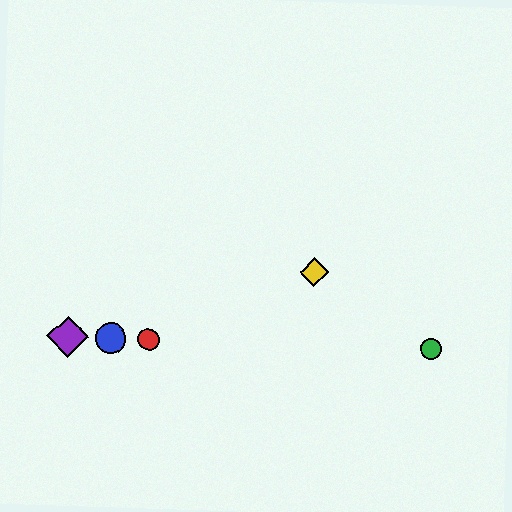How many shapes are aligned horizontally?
4 shapes (the red circle, the blue circle, the green circle, the purple diamond) are aligned horizontally.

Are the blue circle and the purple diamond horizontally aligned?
Yes, both are at y≈338.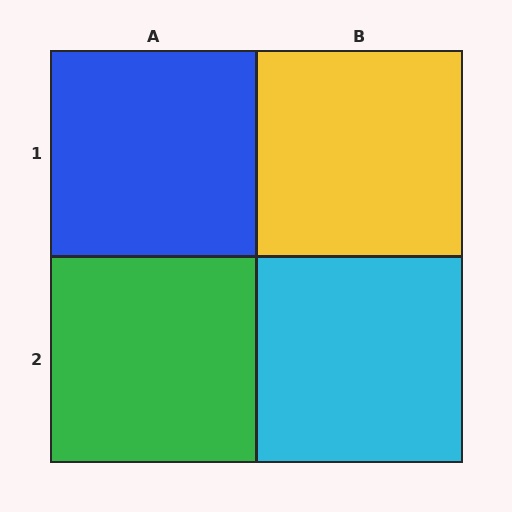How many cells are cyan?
1 cell is cyan.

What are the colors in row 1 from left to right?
Blue, yellow.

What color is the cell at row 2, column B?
Cyan.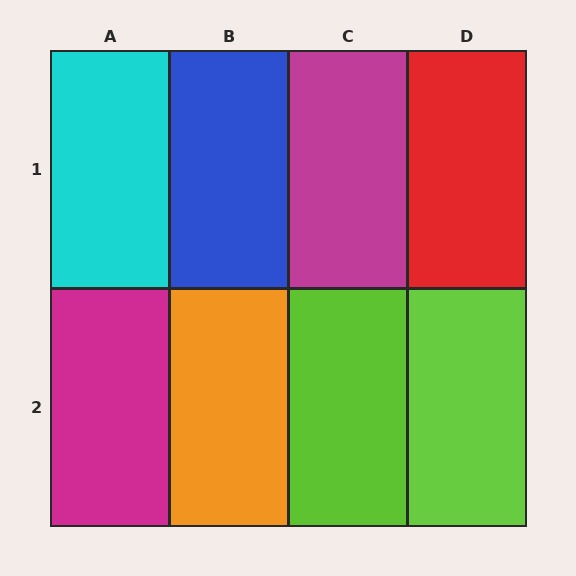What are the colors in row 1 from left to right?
Cyan, blue, magenta, red.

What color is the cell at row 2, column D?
Lime.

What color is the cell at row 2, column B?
Orange.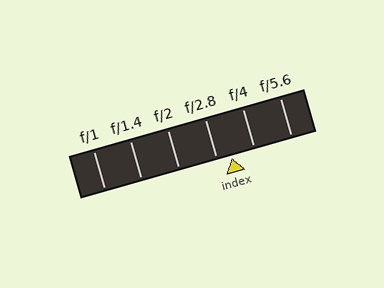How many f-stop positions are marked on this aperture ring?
There are 6 f-stop positions marked.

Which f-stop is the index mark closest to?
The index mark is closest to f/2.8.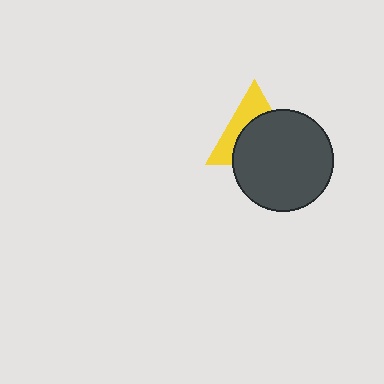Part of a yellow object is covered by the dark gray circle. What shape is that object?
It is a triangle.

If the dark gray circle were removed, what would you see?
You would see the complete yellow triangle.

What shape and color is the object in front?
The object in front is a dark gray circle.